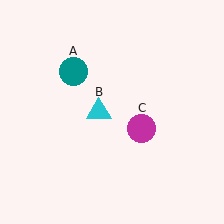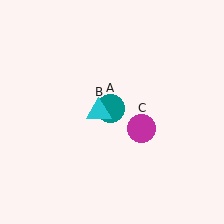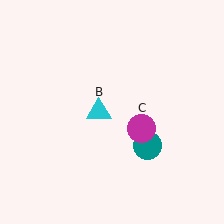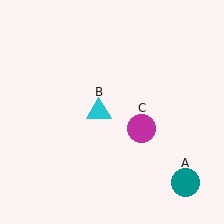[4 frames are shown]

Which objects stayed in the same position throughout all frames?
Cyan triangle (object B) and magenta circle (object C) remained stationary.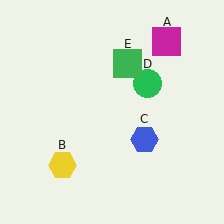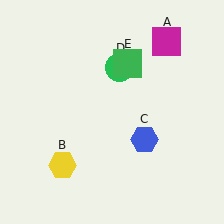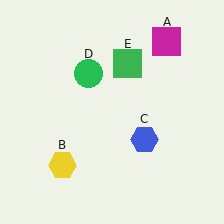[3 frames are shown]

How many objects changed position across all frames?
1 object changed position: green circle (object D).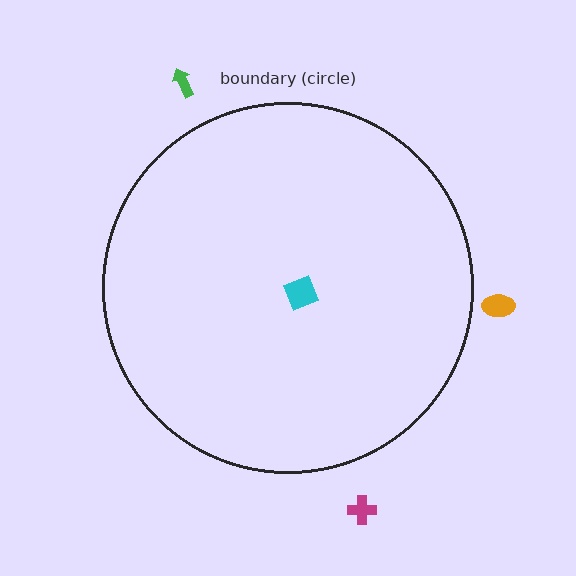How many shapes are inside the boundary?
1 inside, 3 outside.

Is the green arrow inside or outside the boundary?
Outside.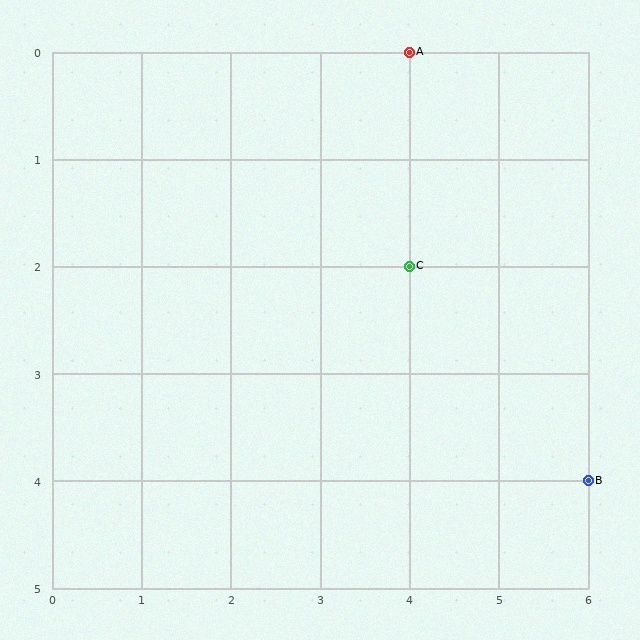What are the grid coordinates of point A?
Point A is at grid coordinates (4, 0).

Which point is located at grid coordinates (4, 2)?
Point C is at (4, 2).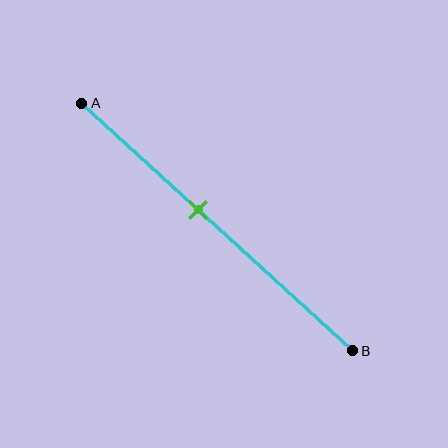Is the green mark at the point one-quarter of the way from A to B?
No, the mark is at about 45% from A, not at the 25% one-quarter point.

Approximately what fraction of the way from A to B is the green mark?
The green mark is approximately 45% of the way from A to B.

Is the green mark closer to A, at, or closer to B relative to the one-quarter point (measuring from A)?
The green mark is closer to point B than the one-quarter point of segment AB.